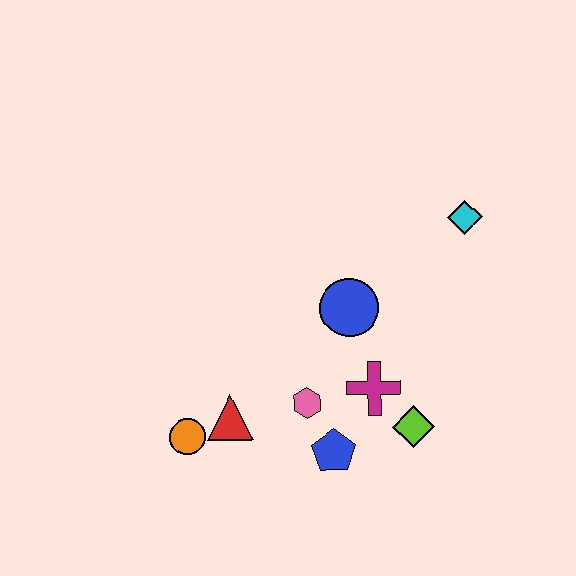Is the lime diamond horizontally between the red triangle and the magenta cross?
No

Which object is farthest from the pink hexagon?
The cyan diamond is farthest from the pink hexagon.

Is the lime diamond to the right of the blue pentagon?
Yes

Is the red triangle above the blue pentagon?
Yes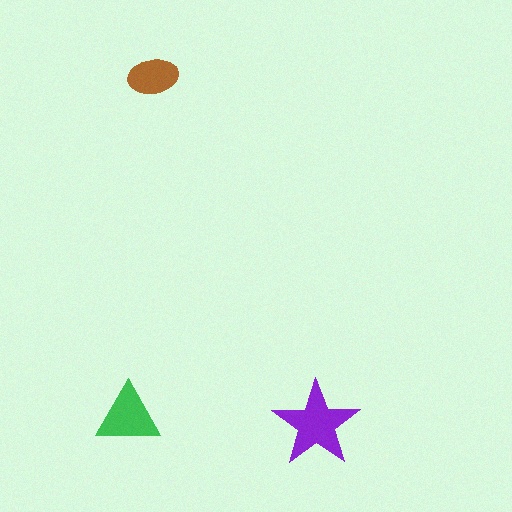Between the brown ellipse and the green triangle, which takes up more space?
The green triangle.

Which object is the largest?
The purple star.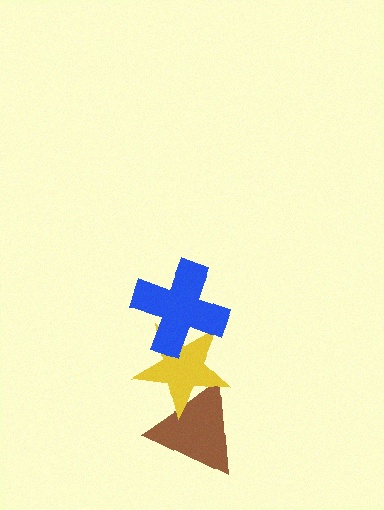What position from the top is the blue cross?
The blue cross is 1st from the top.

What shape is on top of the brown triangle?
The yellow star is on top of the brown triangle.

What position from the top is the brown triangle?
The brown triangle is 3rd from the top.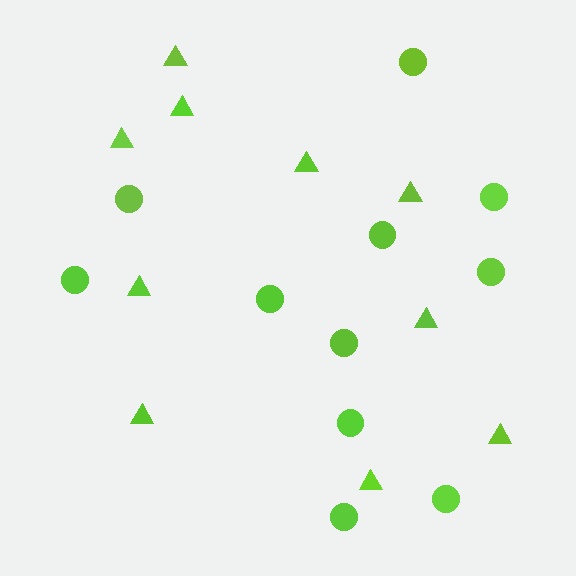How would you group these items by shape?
There are 2 groups: one group of circles (11) and one group of triangles (10).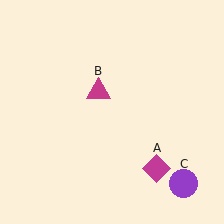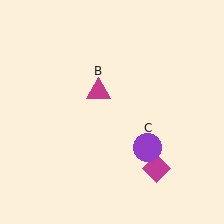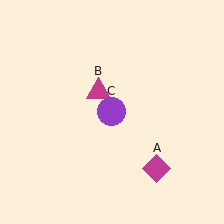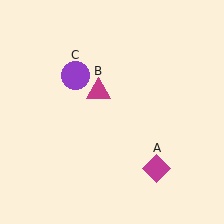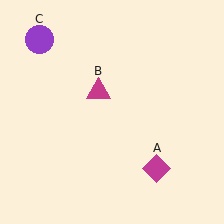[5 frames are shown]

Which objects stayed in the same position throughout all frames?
Magenta diamond (object A) and magenta triangle (object B) remained stationary.